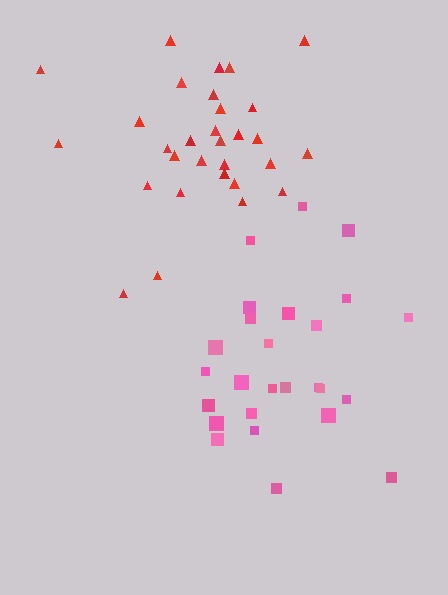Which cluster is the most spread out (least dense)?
Pink.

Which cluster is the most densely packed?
Red.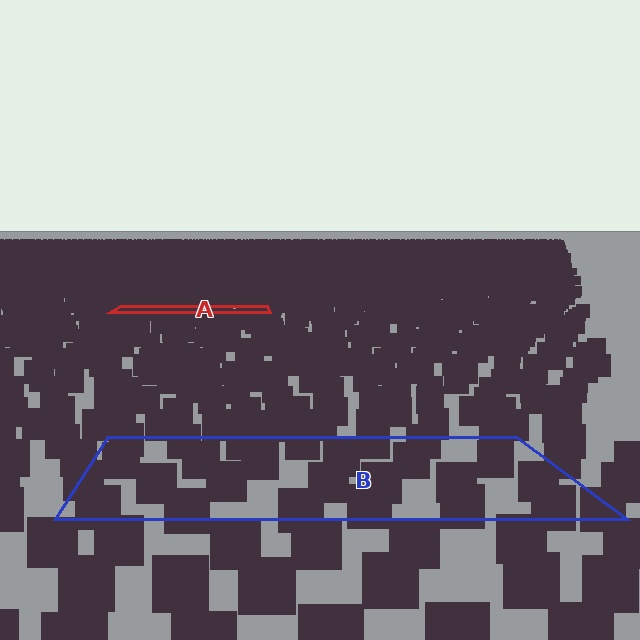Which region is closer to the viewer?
Region B is closer. The texture elements there are larger and more spread out.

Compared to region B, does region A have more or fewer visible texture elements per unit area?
Region A has more texture elements per unit area — they are packed more densely because it is farther away.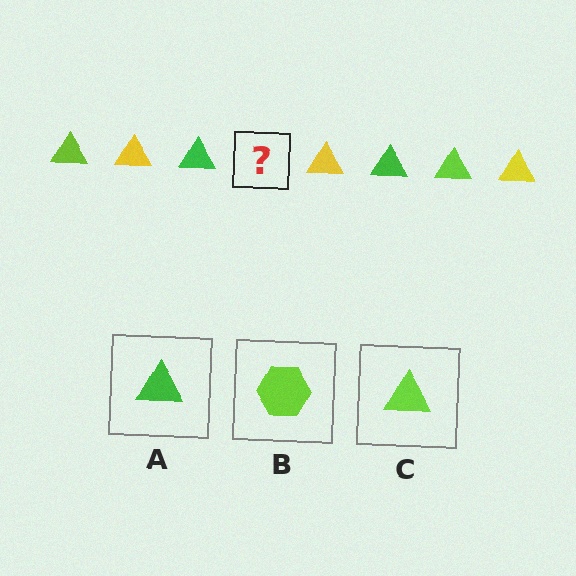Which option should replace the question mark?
Option C.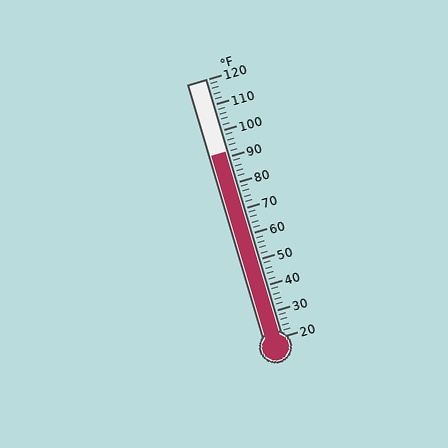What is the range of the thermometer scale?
The thermometer scale ranges from 20°F to 120°F.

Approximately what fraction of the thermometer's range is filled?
The thermometer is filled to approximately 70% of its range.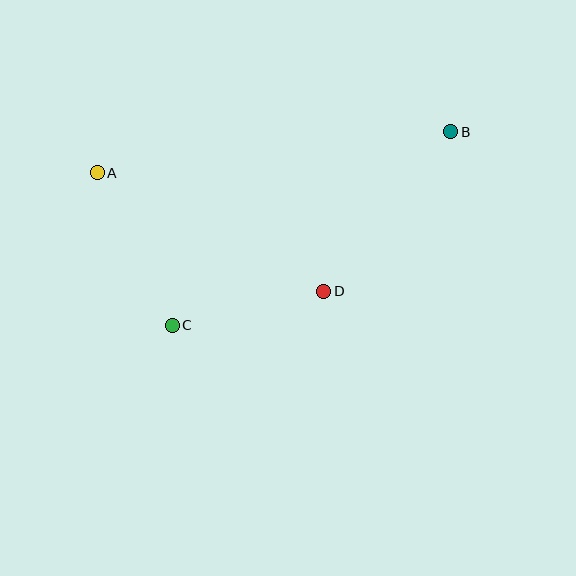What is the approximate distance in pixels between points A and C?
The distance between A and C is approximately 170 pixels.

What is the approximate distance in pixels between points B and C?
The distance between B and C is approximately 339 pixels.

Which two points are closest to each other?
Points C and D are closest to each other.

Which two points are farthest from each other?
Points A and B are farthest from each other.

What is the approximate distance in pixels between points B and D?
The distance between B and D is approximately 204 pixels.